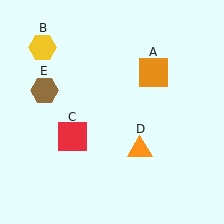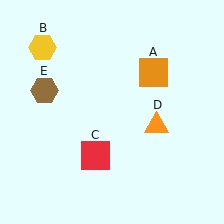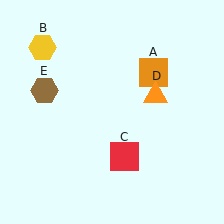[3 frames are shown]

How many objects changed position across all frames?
2 objects changed position: red square (object C), orange triangle (object D).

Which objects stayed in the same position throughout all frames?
Orange square (object A) and yellow hexagon (object B) and brown hexagon (object E) remained stationary.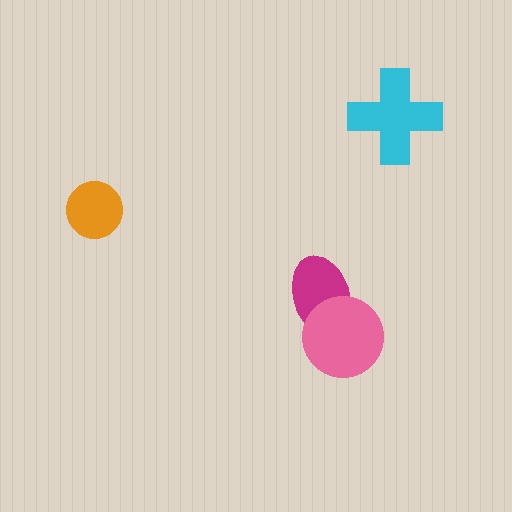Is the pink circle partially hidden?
No, no other shape covers it.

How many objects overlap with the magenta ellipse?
1 object overlaps with the magenta ellipse.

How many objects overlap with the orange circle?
0 objects overlap with the orange circle.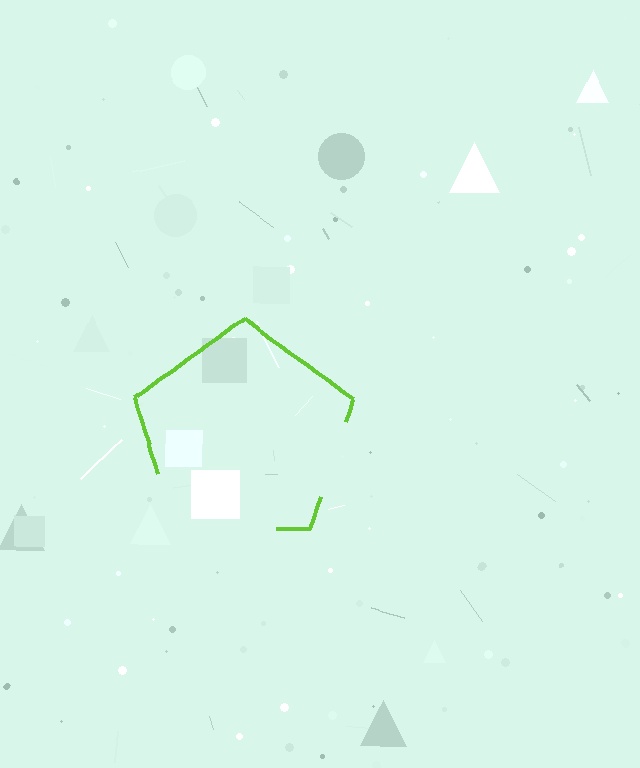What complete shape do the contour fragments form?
The contour fragments form a pentagon.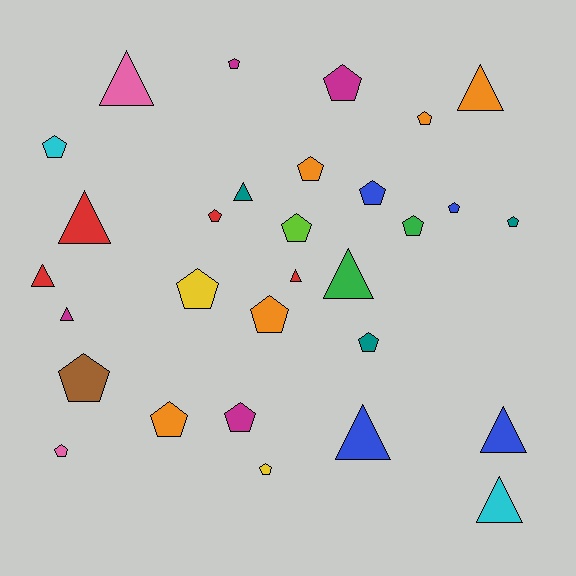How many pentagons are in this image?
There are 19 pentagons.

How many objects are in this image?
There are 30 objects.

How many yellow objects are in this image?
There are 2 yellow objects.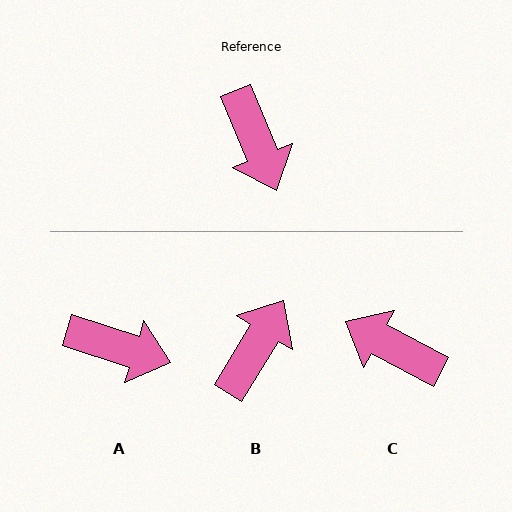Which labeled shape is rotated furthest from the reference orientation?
C, about 140 degrees away.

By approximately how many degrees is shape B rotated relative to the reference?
Approximately 127 degrees counter-clockwise.